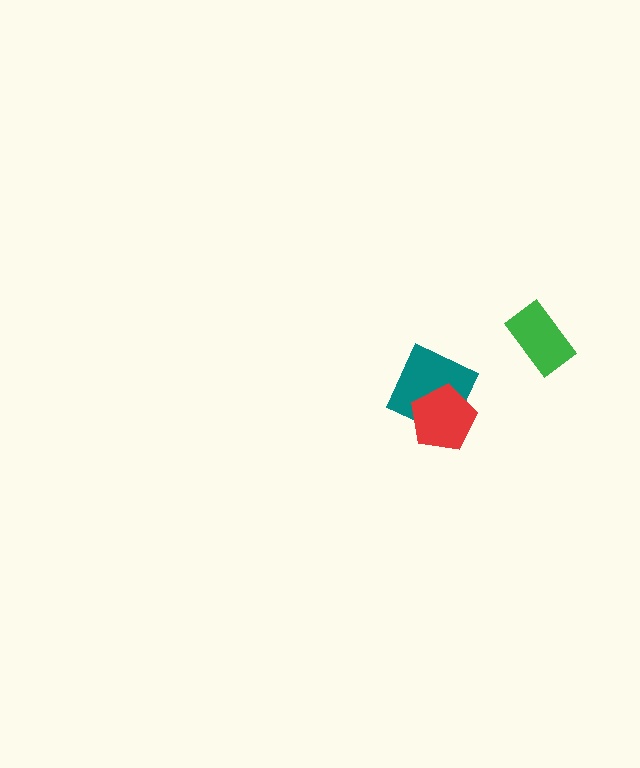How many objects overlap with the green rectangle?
0 objects overlap with the green rectangle.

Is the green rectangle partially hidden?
No, no other shape covers it.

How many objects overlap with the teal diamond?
1 object overlaps with the teal diamond.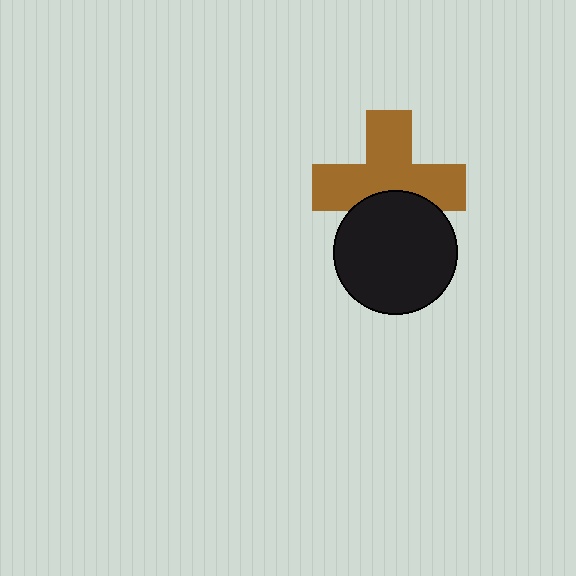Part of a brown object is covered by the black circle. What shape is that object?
It is a cross.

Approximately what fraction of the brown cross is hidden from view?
Roughly 31% of the brown cross is hidden behind the black circle.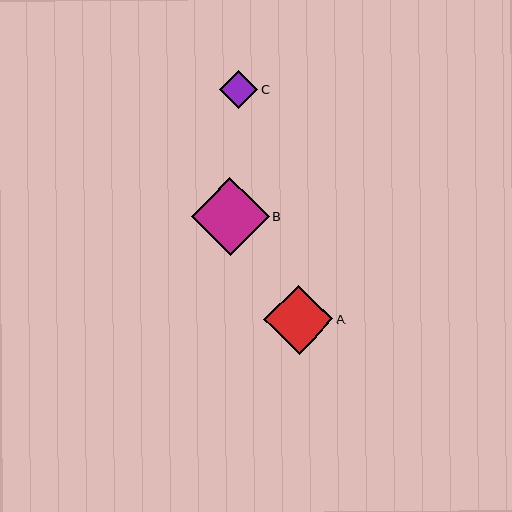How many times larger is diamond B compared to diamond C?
Diamond B is approximately 2.0 times the size of diamond C.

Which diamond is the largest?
Diamond B is the largest with a size of approximately 78 pixels.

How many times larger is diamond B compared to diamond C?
Diamond B is approximately 2.0 times the size of diamond C.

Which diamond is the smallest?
Diamond C is the smallest with a size of approximately 38 pixels.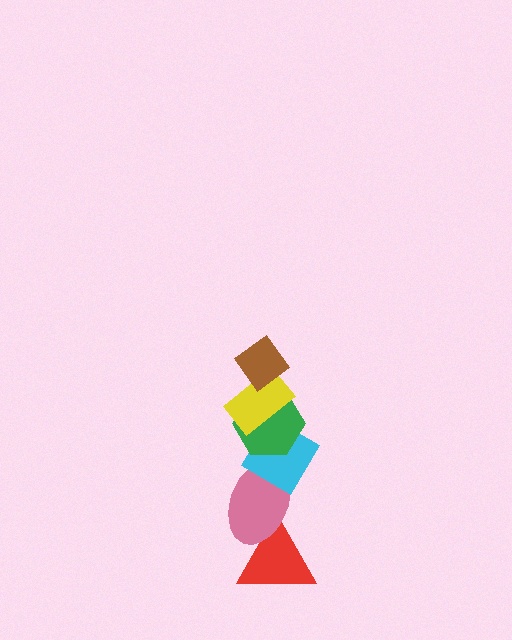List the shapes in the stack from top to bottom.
From top to bottom: the brown diamond, the yellow rectangle, the green hexagon, the cyan diamond, the pink ellipse, the red triangle.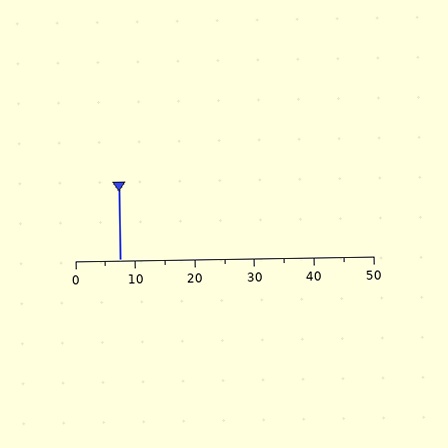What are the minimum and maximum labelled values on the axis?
The axis runs from 0 to 50.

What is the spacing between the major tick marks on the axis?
The major ticks are spaced 10 apart.